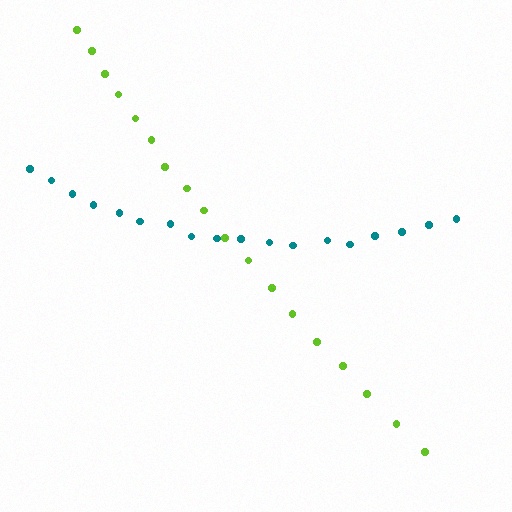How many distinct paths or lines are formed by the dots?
There are 2 distinct paths.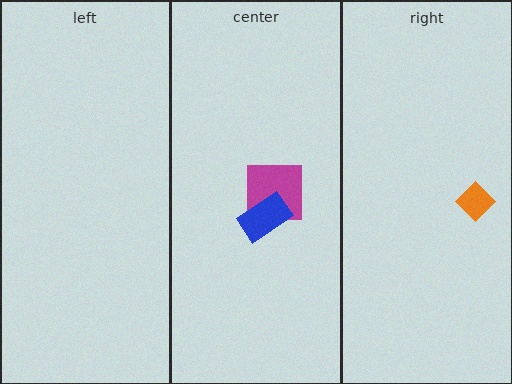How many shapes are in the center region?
2.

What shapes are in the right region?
The orange diamond.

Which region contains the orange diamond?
The right region.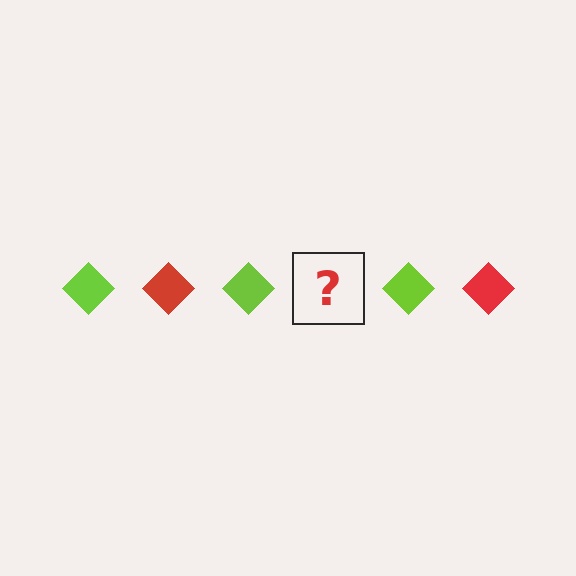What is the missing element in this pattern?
The missing element is a red diamond.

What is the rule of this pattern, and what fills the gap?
The rule is that the pattern cycles through lime, red diamonds. The gap should be filled with a red diamond.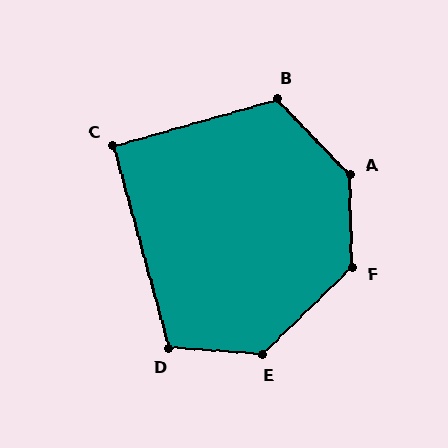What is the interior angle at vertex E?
Approximately 132 degrees (obtuse).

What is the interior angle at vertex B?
Approximately 118 degrees (obtuse).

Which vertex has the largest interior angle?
A, at approximately 137 degrees.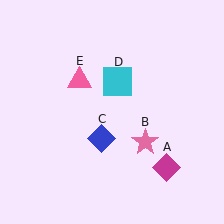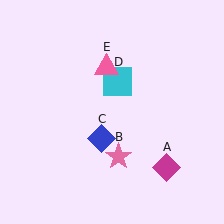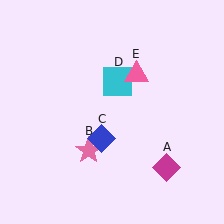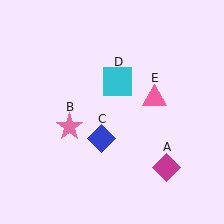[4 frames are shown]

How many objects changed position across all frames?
2 objects changed position: pink star (object B), pink triangle (object E).